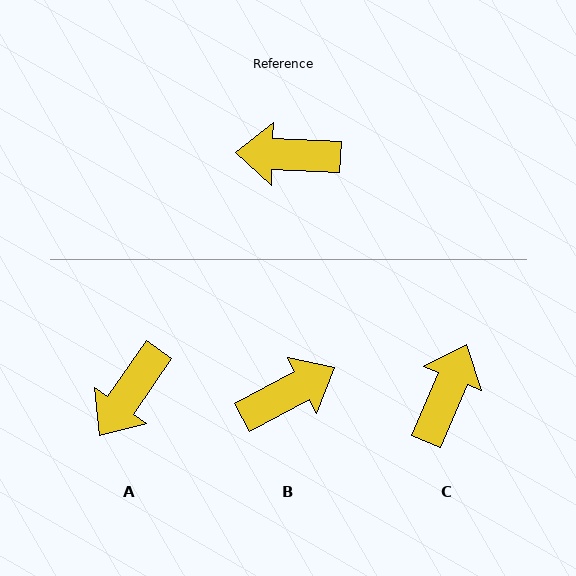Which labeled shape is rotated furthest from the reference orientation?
B, about 150 degrees away.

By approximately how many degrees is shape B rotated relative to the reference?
Approximately 150 degrees clockwise.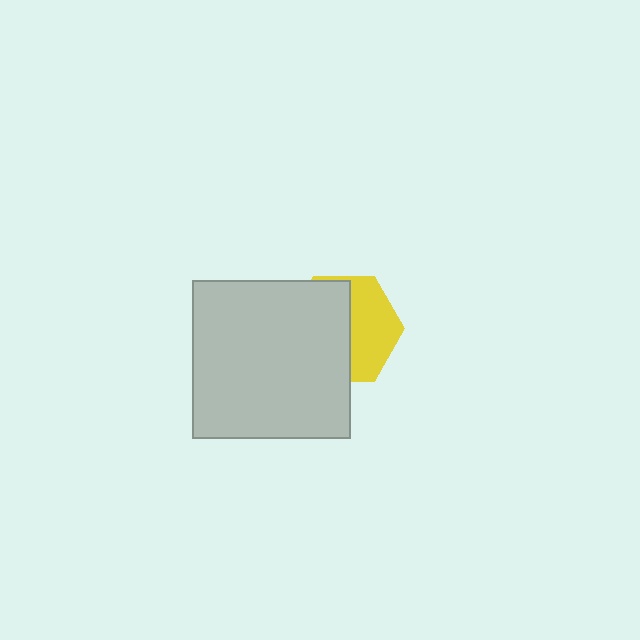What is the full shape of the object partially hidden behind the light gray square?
The partially hidden object is a yellow hexagon.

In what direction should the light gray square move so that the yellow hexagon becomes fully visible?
The light gray square should move left. That is the shortest direction to clear the overlap and leave the yellow hexagon fully visible.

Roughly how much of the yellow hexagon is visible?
A small part of it is visible (roughly 43%).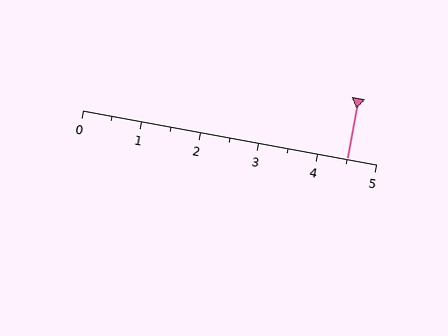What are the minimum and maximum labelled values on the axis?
The axis runs from 0 to 5.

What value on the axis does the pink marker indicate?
The marker indicates approximately 4.5.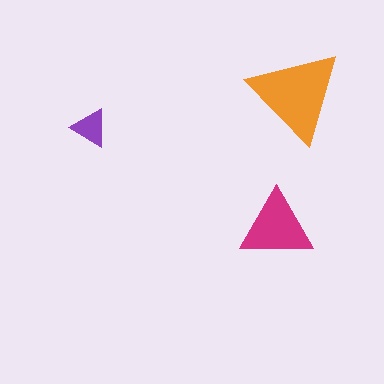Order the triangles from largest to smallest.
the orange one, the magenta one, the purple one.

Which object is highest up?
The orange triangle is topmost.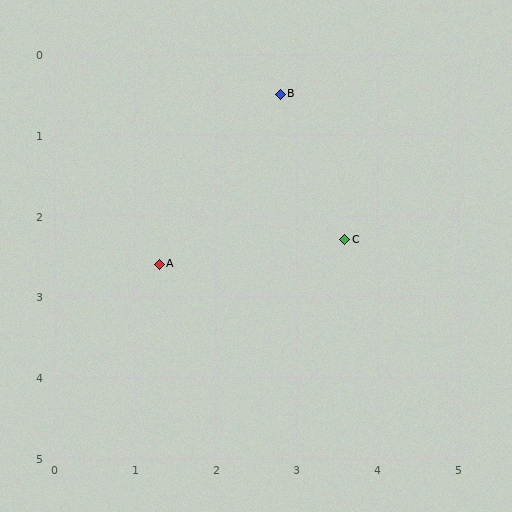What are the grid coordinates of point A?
Point A is at approximately (1.3, 2.6).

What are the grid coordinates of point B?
Point B is at approximately (2.8, 0.5).